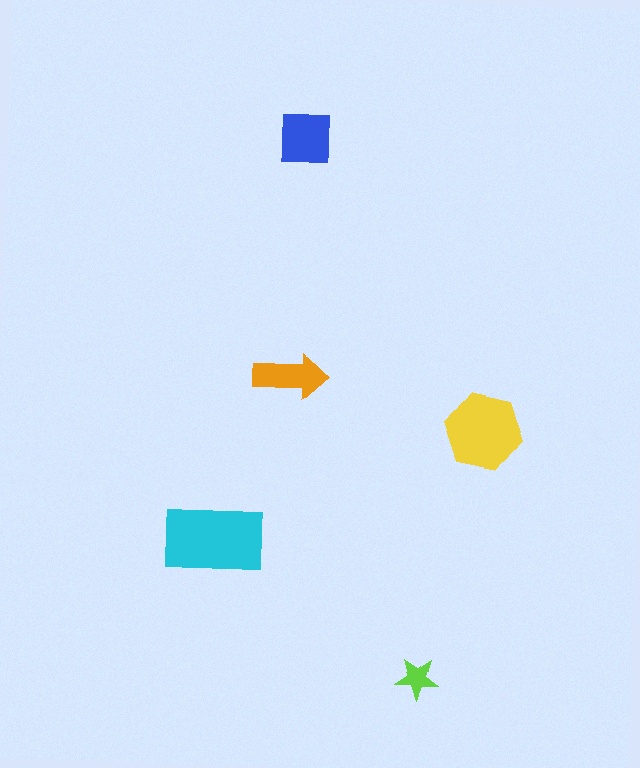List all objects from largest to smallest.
The cyan rectangle, the yellow hexagon, the blue square, the orange arrow, the lime star.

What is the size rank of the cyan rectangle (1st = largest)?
1st.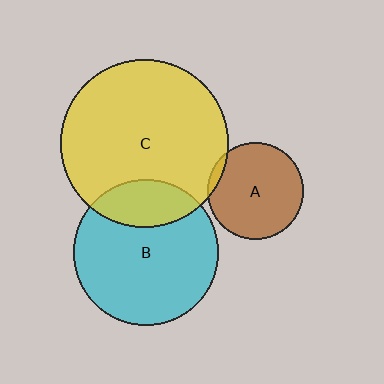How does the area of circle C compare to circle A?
Approximately 3.0 times.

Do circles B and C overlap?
Yes.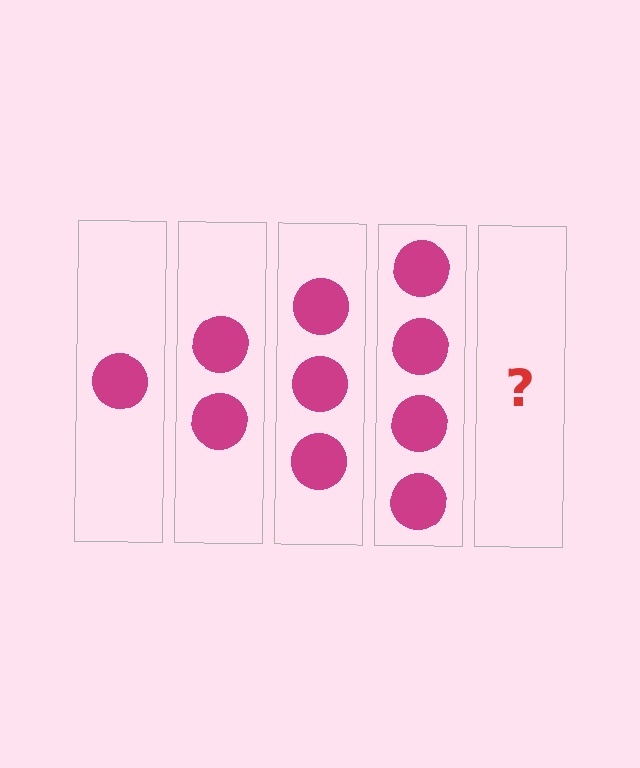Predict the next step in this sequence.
The next step is 5 circles.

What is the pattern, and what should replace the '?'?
The pattern is that each step adds one more circle. The '?' should be 5 circles.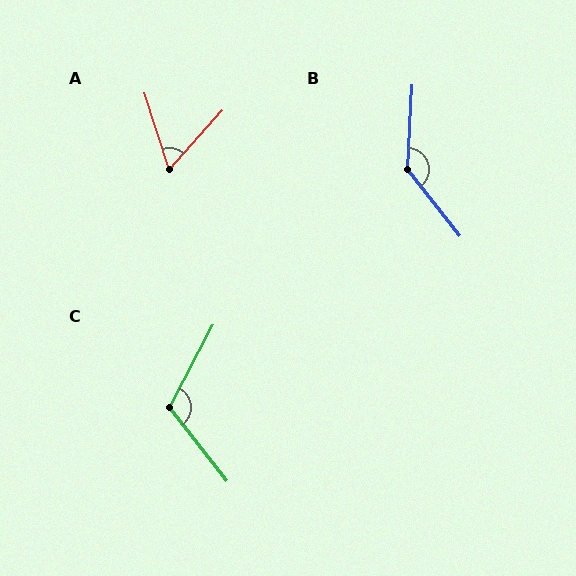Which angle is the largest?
B, at approximately 139 degrees.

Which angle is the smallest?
A, at approximately 60 degrees.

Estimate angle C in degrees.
Approximately 114 degrees.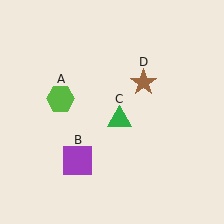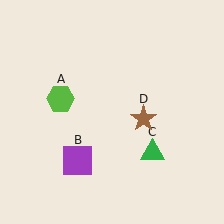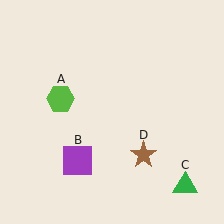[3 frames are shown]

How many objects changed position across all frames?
2 objects changed position: green triangle (object C), brown star (object D).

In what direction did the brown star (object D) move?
The brown star (object D) moved down.